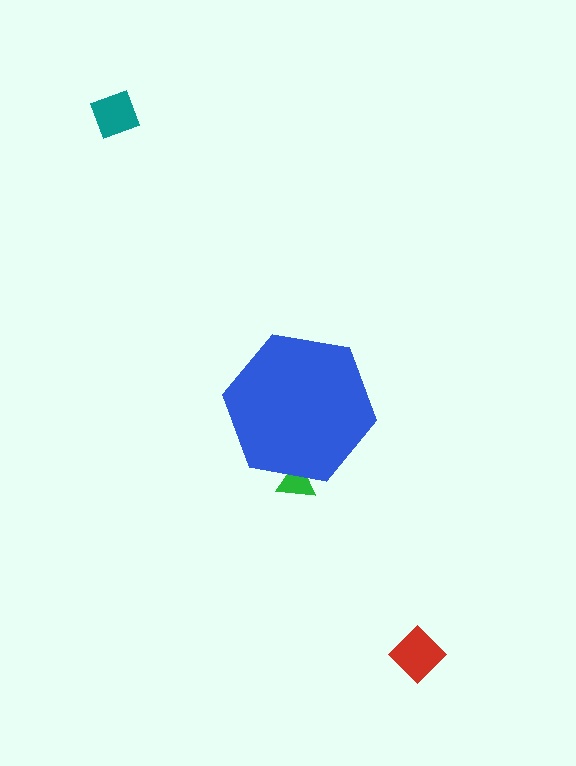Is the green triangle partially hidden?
Yes, the green triangle is partially hidden behind the blue hexagon.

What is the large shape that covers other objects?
A blue hexagon.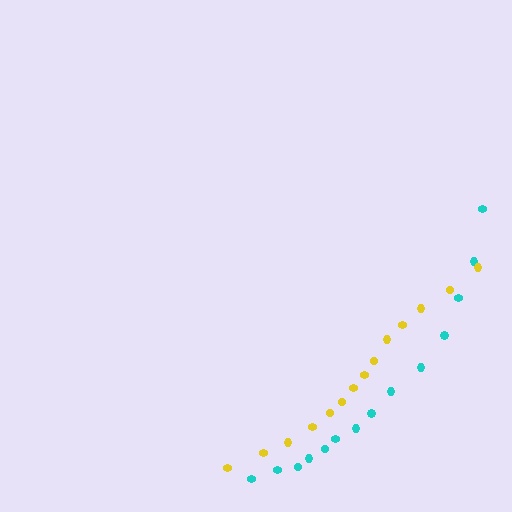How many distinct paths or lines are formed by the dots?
There are 2 distinct paths.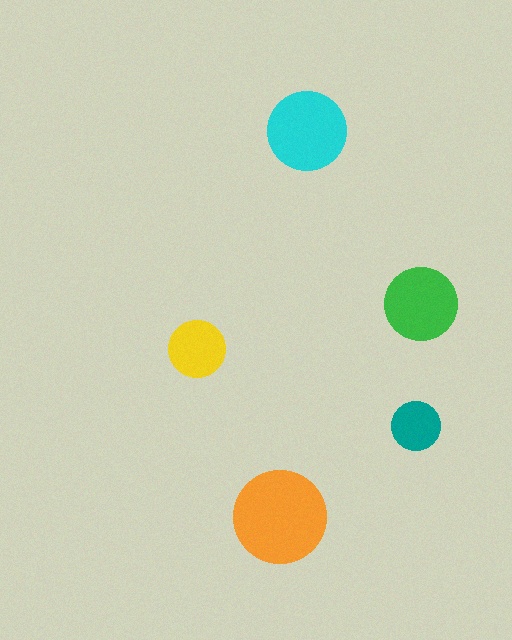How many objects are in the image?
There are 5 objects in the image.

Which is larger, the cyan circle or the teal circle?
The cyan one.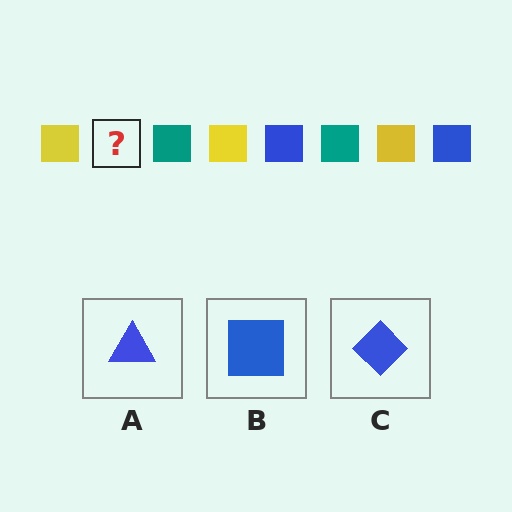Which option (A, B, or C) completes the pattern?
B.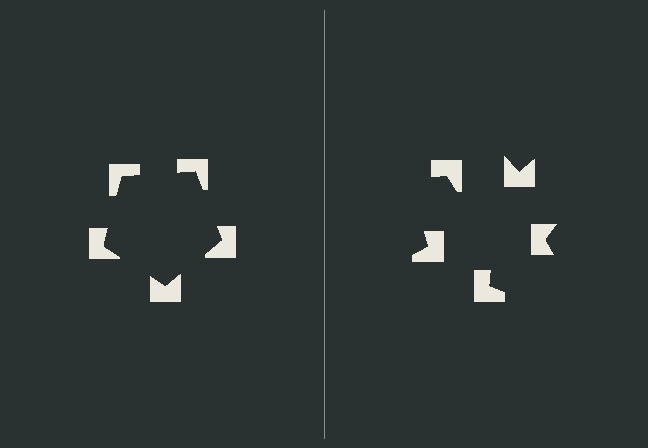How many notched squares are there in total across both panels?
10 — 5 on each side.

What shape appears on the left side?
An illusory pentagon.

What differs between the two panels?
The notched squares are positioned identically on both sides; only the wedge orientations differ. On the left they align to a pentagon; on the right they are misaligned.